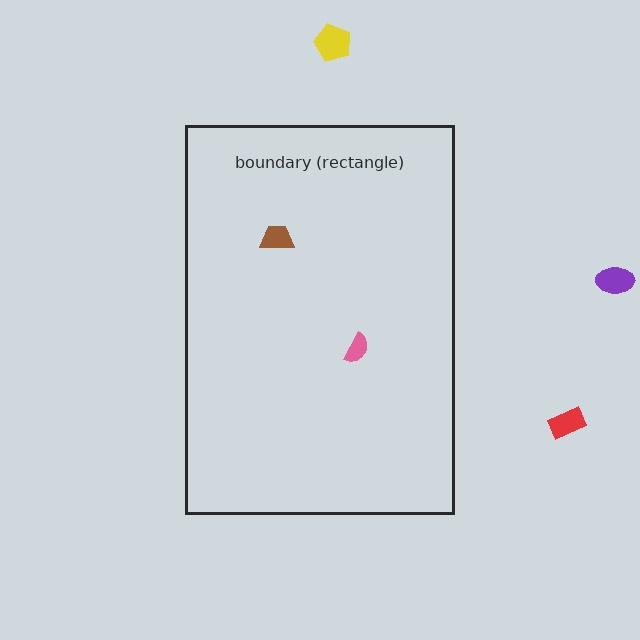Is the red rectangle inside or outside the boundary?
Outside.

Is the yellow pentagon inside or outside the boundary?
Outside.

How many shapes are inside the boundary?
2 inside, 3 outside.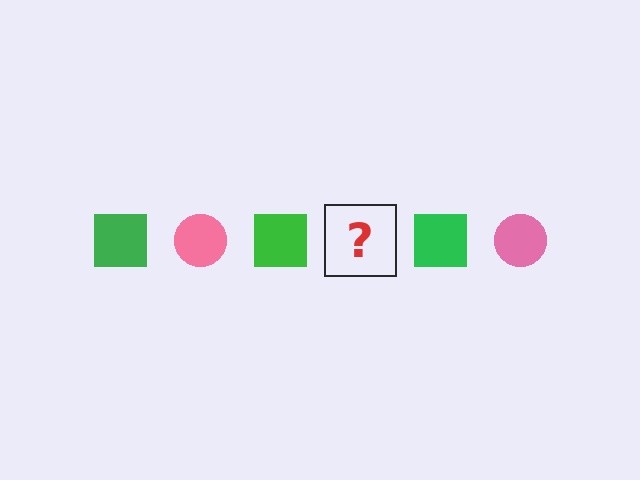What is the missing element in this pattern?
The missing element is a pink circle.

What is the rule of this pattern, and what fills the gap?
The rule is that the pattern alternates between green square and pink circle. The gap should be filled with a pink circle.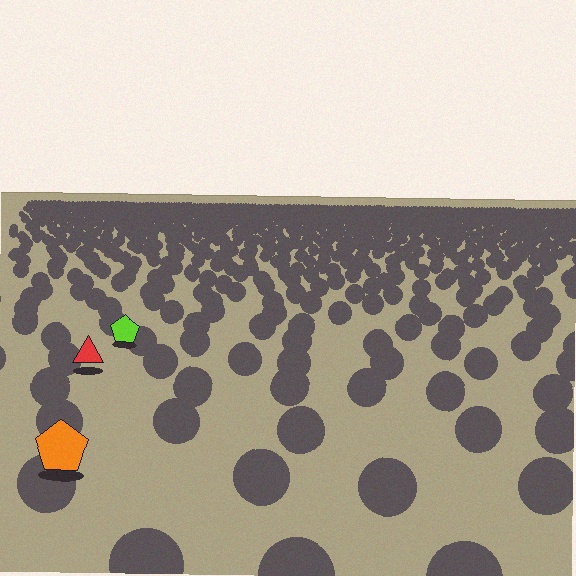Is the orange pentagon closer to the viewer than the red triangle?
Yes. The orange pentagon is closer — you can tell from the texture gradient: the ground texture is coarser near it.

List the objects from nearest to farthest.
From nearest to farthest: the orange pentagon, the red triangle, the lime pentagon.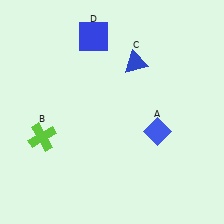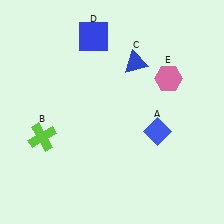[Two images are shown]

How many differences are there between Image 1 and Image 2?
There is 1 difference between the two images.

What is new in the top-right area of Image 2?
A pink hexagon (E) was added in the top-right area of Image 2.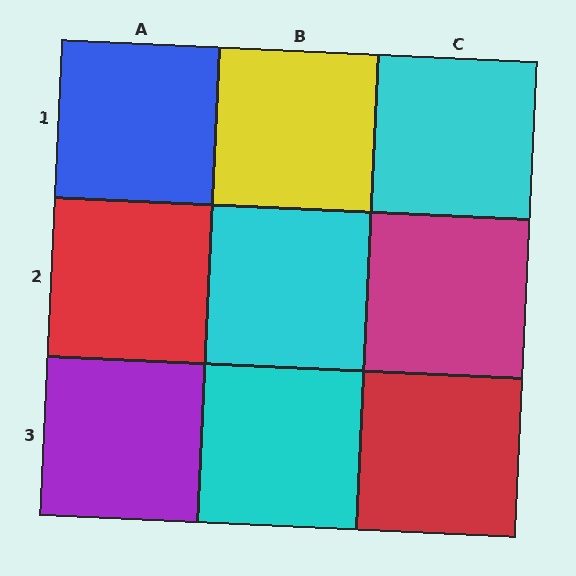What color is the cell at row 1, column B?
Yellow.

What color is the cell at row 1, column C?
Cyan.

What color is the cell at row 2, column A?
Red.